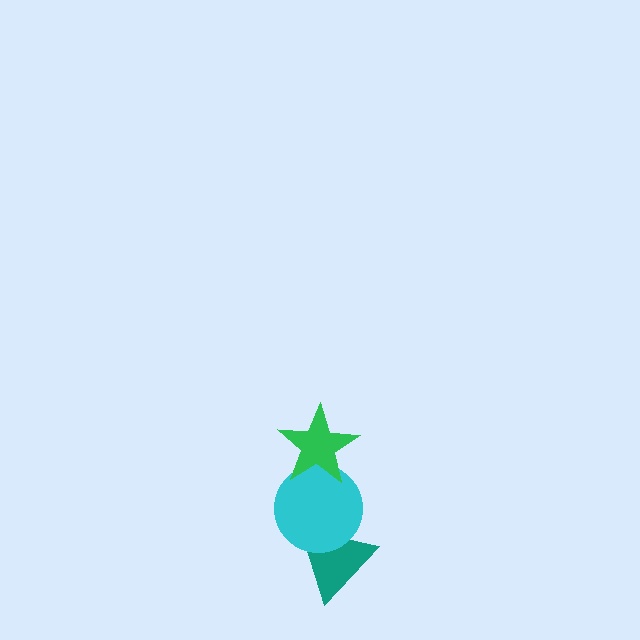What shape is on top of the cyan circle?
The green star is on top of the cyan circle.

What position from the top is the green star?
The green star is 1st from the top.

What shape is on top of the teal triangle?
The cyan circle is on top of the teal triangle.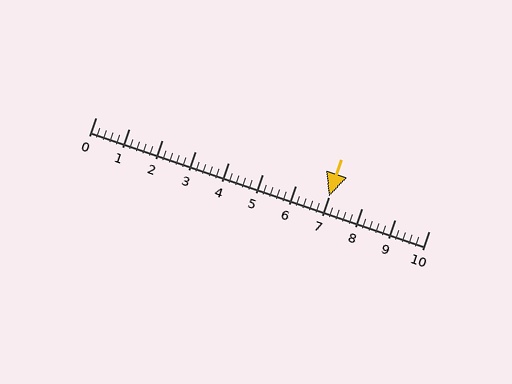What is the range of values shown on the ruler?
The ruler shows values from 0 to 10.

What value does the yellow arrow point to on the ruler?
The yellow arrow points to approximately 7.0.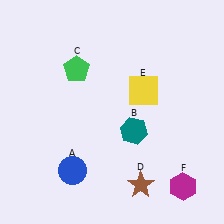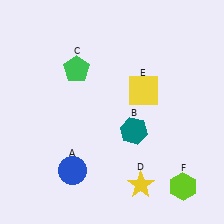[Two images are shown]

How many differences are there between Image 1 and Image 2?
There are 2 differences between the two images.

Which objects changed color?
D changed from brown to yellow. F changed from magenta to lime.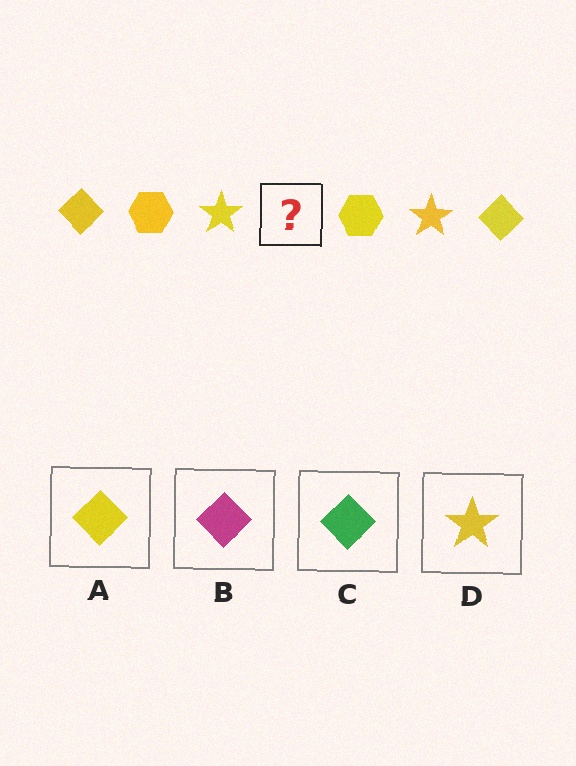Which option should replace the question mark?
Option A.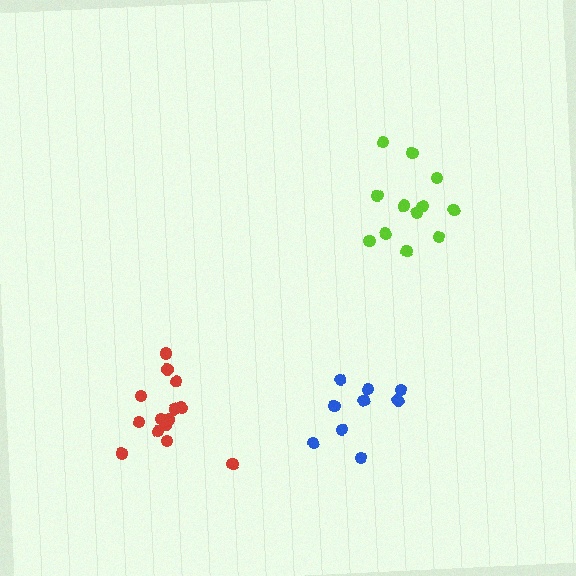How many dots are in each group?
Group 1: 9 dots, Group 2: 14 dots, Group 3: 12 dots (35 total).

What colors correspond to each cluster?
The clusters are colored: blue, red, lime.